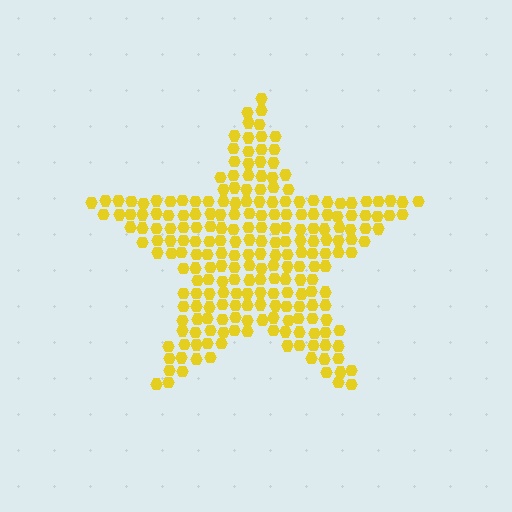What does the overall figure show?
The overall figure shows a star.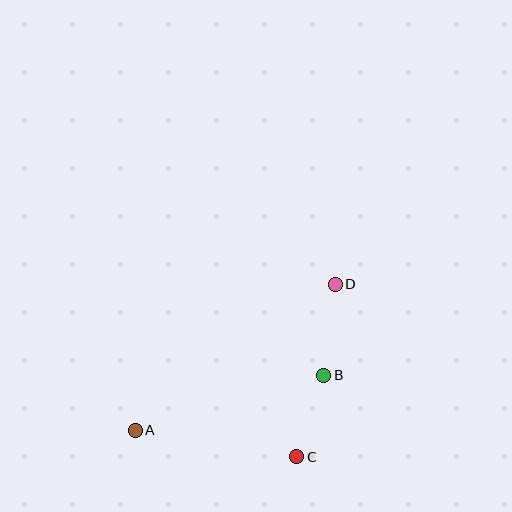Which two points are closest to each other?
Points B and C are closest to each other.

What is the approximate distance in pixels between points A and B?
The distance between A and B is approximately 196 pixels.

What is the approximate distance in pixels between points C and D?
The distance between C and D is approximately 177 pixels.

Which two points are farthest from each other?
Points A and D are farthest from each other.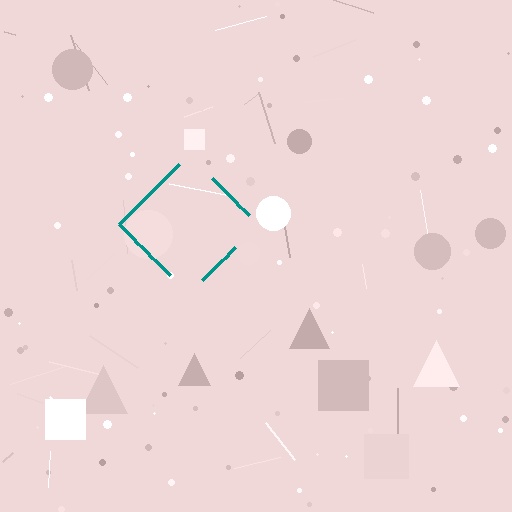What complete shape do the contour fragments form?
The contour fragments form a diamond.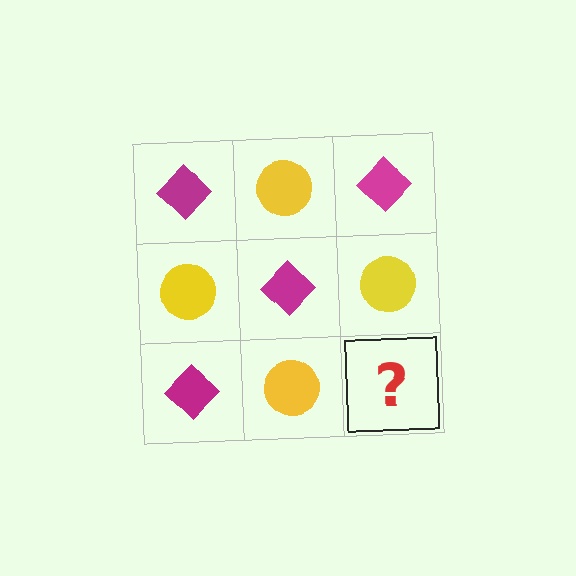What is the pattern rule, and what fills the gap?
The rule is that it alternates magenta diamond and yellow circle in a checkerboard pattern. The gap should be filled with a magenta diamond.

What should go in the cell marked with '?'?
The missing cell should contain a magenta diamond.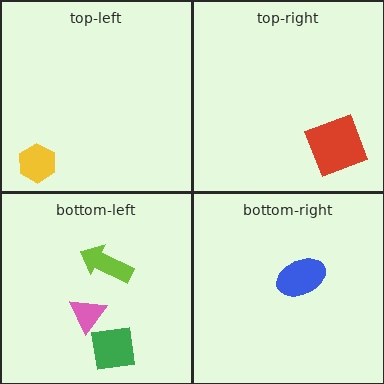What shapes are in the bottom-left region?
The pink triangle, the lime arrow, the green square.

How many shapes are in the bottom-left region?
3.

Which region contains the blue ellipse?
The bottom-right region.